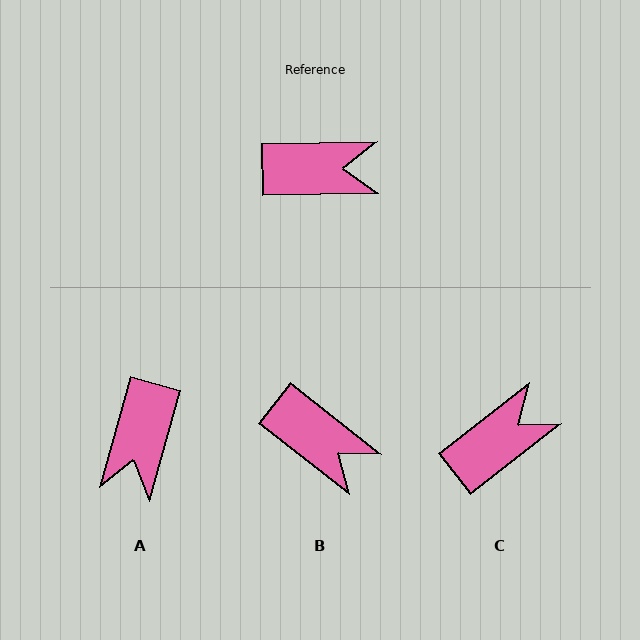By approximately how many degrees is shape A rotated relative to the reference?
Approximately 107 degrees clockwise.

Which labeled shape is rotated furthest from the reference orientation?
A, about 107 degrees away.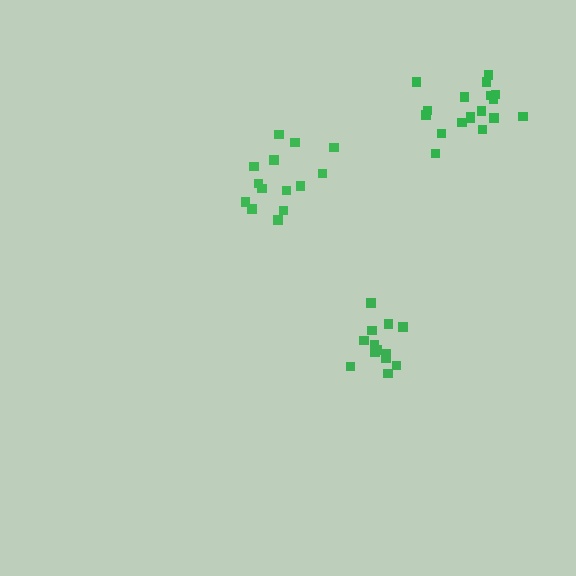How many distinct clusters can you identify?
There are 3 distinct clusters.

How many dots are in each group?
Group 1: 18 dots, Group 2: 13 dots, Group 3: 14 dots (45 total).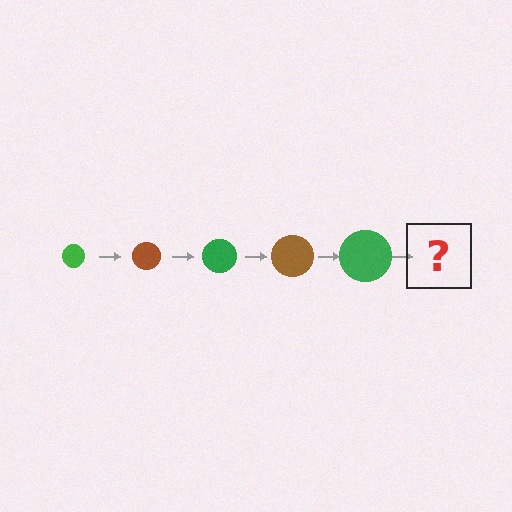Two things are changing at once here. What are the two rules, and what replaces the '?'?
The two rules are that the circle grows larger each step and the color cycles through green and brown. The '?' should be a brown circle, larger than the previous one.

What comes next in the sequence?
The next element should be a brown circle, larger than the previous one.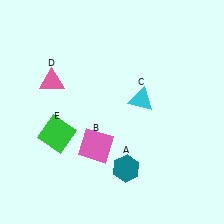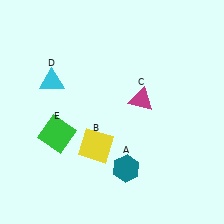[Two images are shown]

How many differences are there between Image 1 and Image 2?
There are 3 differences between the two images.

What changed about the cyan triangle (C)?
In Image 1, C is cyan. In Image 2, it changed to magenta.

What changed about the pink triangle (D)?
In Image 1, D is pink. In Image 2, it changed to cyan.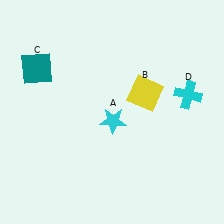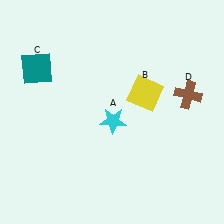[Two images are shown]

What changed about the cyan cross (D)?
In Image 1, D is cyan. In Image 2, it changed to brown.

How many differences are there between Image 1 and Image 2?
There is 1 difference between the two images.